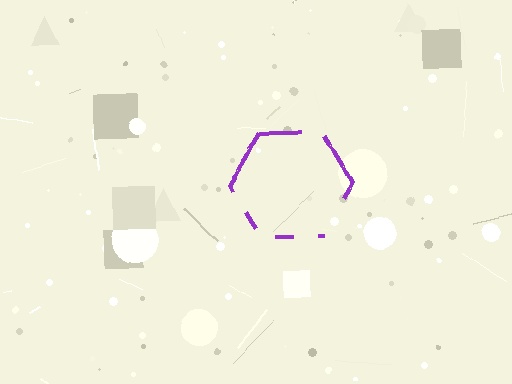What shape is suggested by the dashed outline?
The dashed outline suggests a hexagon.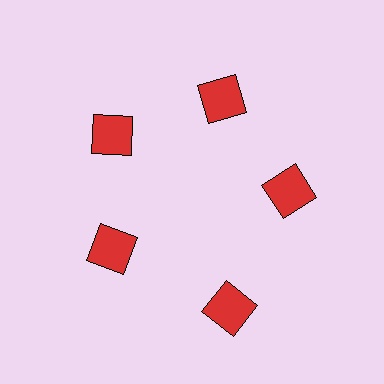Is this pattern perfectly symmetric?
No. The 5 red squares are arranged in a ring, but one element near the 5 o'clock position is pushed outward from the center, breaking the 5-fold rotational symmetry.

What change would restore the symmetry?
The symmetry would be restored by moving it inward, back onto the ring so that all 5 squares sit at equal angles and equal distance from the center.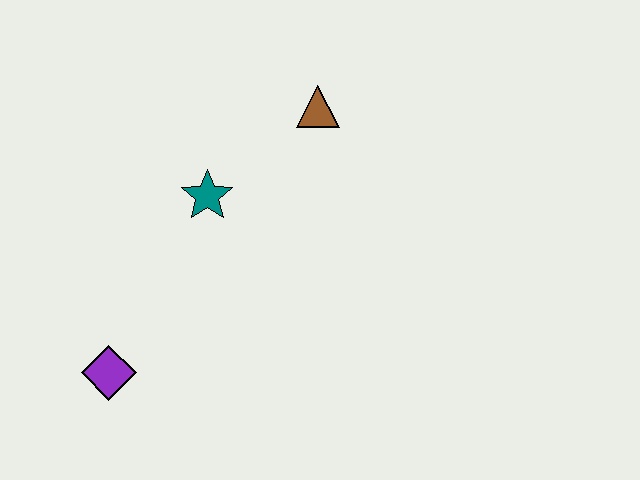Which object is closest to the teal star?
The brown triangle is closest to the teal star.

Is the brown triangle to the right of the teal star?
Yes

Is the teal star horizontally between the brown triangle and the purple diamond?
Yes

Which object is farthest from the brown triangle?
The purple diamond is farthest from the brown triangle.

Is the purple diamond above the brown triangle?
No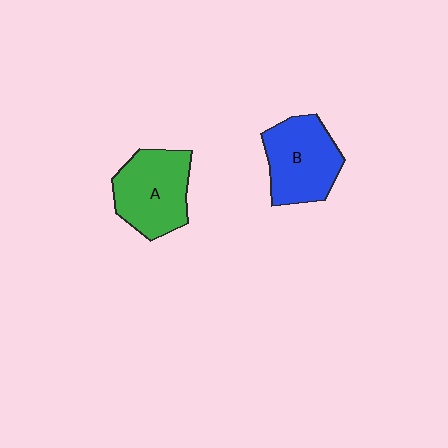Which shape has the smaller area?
Shape B (blue).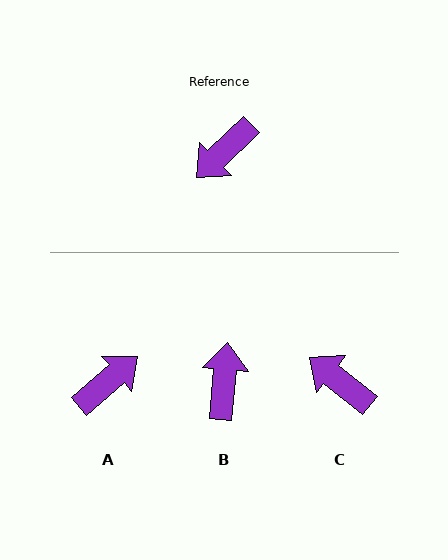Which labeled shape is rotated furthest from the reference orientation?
A, about 177 degrees away.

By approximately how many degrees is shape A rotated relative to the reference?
Approximately 177 degrees counter-clockwise.